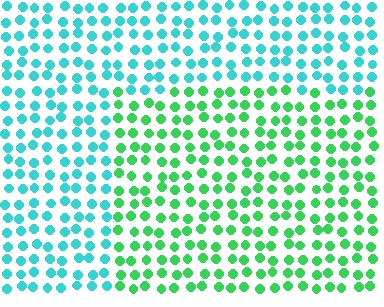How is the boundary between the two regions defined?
The boundary is defined purely by a slight shift in hue (about 46 degrees). Spacing, size, and orientation are identical on both sides.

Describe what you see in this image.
The image is filled with small cyan elements in a uniform arrangement. A rectangle-shaped region is visible where the elements are tinted to a slightly different hue, forming a subtle color boundary.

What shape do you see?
I see a rectangle.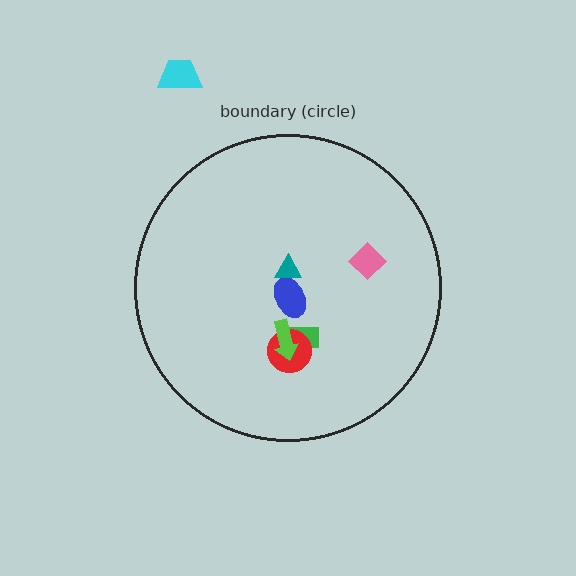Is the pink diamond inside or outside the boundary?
Inside.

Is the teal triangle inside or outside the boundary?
Inside.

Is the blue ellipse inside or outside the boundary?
Inside.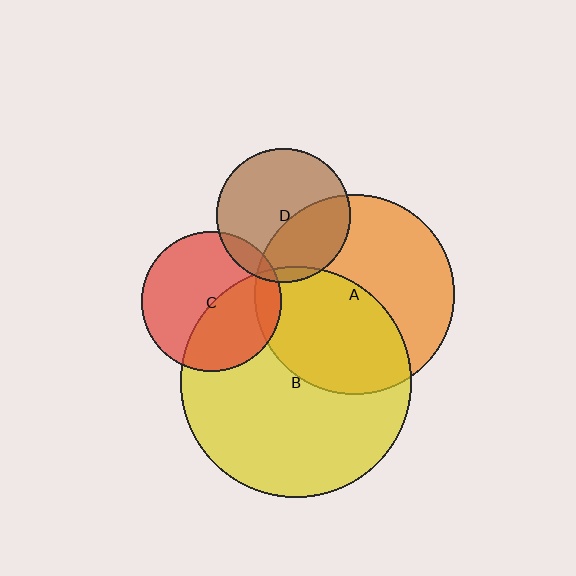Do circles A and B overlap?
Yes.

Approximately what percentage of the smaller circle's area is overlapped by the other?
Approximately 45%.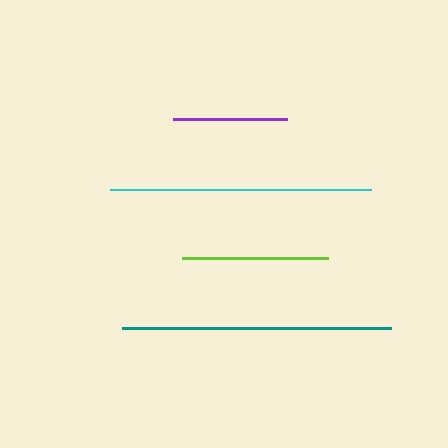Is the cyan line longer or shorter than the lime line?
The cyan line is longer than the lime line.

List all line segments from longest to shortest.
From longest to shortest: teal, cyan, lime, purple.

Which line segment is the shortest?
The purple line is the shortest at approximately 114 pixels.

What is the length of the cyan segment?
The cyan segment is approximately 262 pixels long.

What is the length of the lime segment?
The lime segment is approximately 146 pixels long.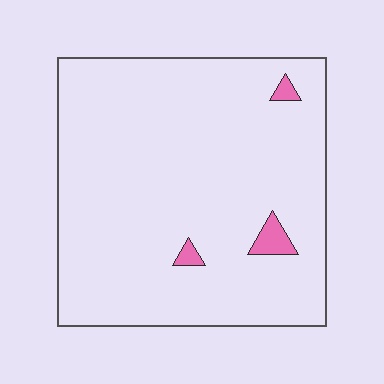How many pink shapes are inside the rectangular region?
3.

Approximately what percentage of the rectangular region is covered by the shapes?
Approximately 5%.